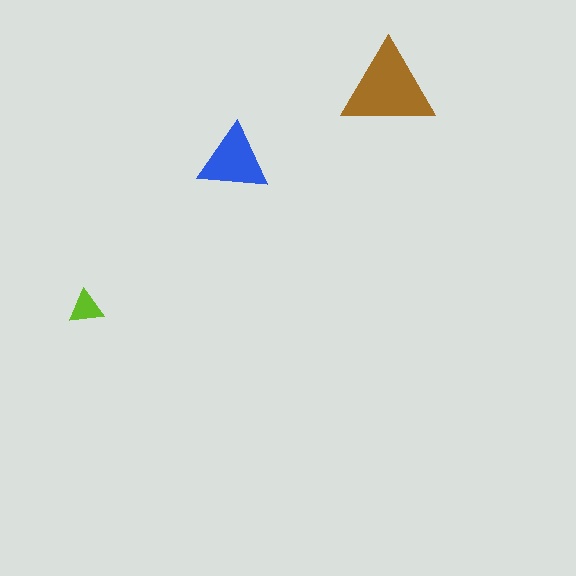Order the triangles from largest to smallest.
the brown one, the blue one, the lime one.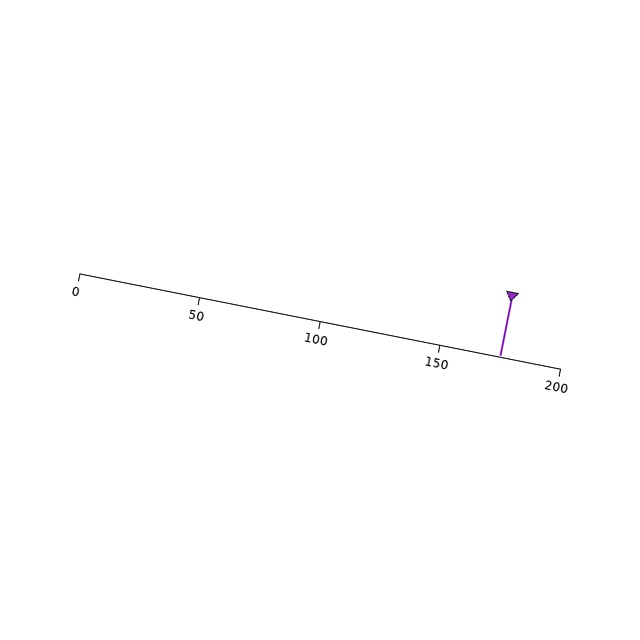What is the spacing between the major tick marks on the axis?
The major ticks are spaced 50 apart.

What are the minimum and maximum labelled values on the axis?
The axis runs from 0 to 200.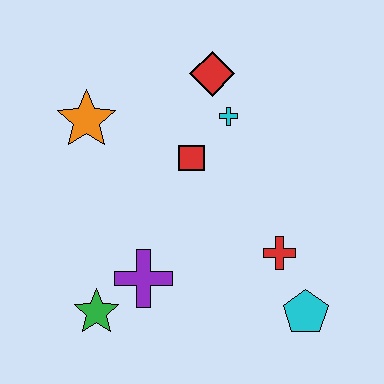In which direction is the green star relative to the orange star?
The green star is below the orange star.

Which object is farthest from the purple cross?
The red diamond is farthest from the purple cross.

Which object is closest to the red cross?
The cyan pentagon is closest to the red cross.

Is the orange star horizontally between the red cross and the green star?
No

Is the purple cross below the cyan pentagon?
No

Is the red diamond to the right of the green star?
Yes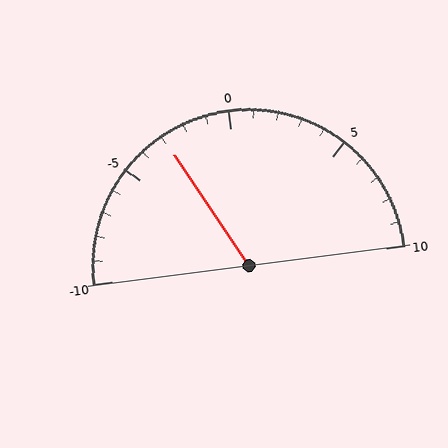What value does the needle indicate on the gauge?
The needle indicates approximately -3.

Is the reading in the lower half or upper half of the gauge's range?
The reading is in the lower half of the range (-10 to 10).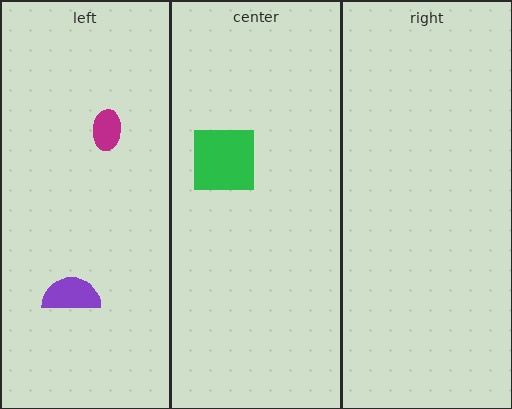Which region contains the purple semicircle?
The left region.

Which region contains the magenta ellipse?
The left region.